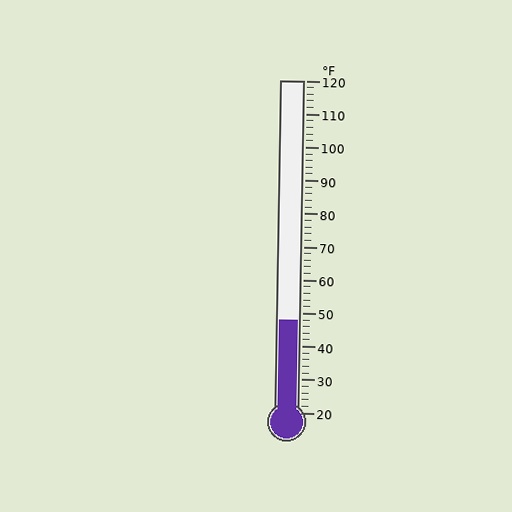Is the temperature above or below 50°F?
The temperature is below 50°F.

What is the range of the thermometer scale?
The thermometer scale ranges from 20°F to 120°F.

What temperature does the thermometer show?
The thermometer shows approximately 48°F.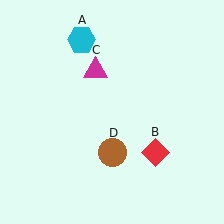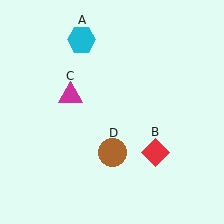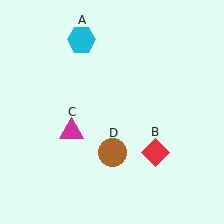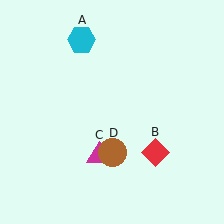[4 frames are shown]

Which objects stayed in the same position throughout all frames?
Cyan hexagon (object A) and red diamond (object B) and brown circle (object D) remained stationary.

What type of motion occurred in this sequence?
The magenta triangle (object C) rotated counterclockwise around the center of the scene.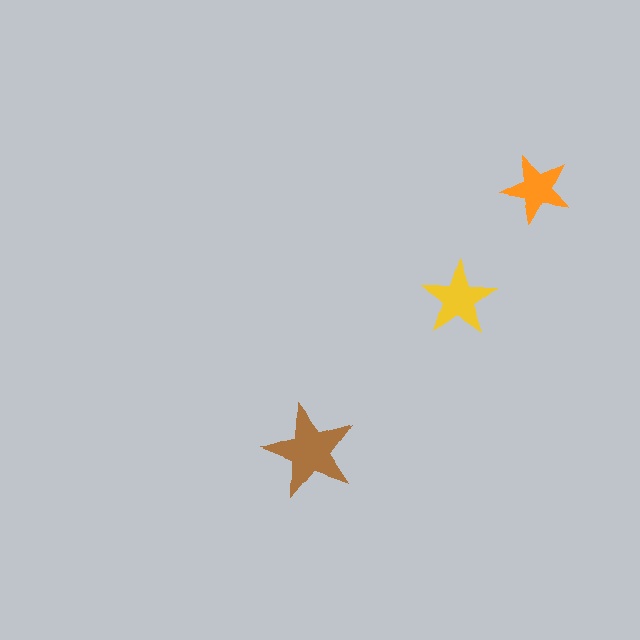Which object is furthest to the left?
The brown star is leftmost.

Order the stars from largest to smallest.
the brown one, the yellow one, the orange one.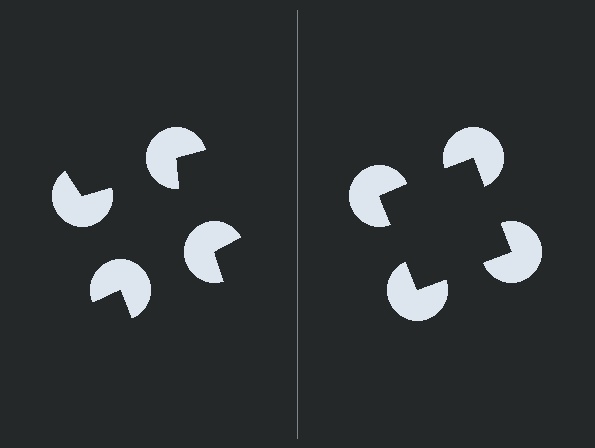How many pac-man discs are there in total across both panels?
8 — 4 on each side.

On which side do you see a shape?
An illusory square appears on the right side. On the left side the wedge cuts are rotated, so no coherent shape forms.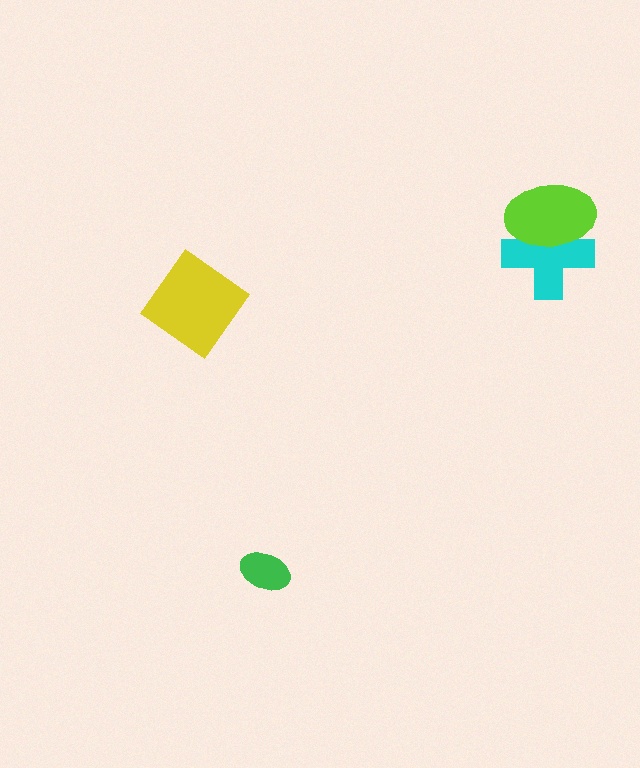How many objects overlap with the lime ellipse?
1 object overlaps with the lime ellipse.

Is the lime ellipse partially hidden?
No, no other shape covers it.